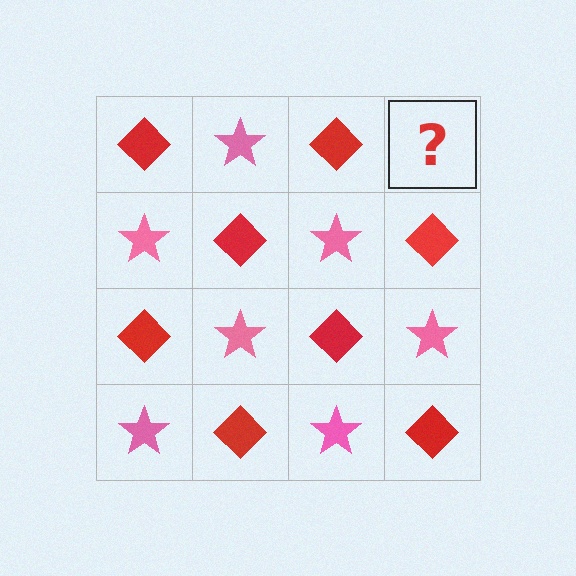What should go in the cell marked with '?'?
The missing cell should contain a pink star.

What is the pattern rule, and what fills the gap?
The rule is that it alternates red diamond and pink star in a checkerboard pattern. The gap should be filled with a pink star.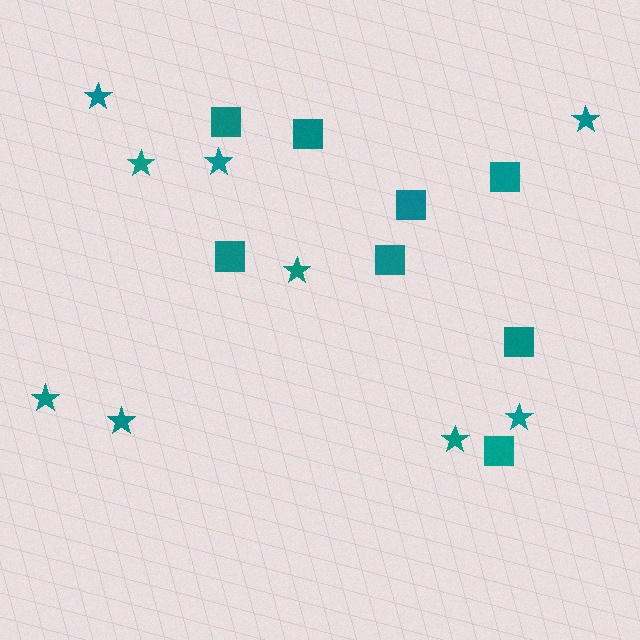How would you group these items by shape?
There are 2 groups: one group of stars (9) and one group of squares (8).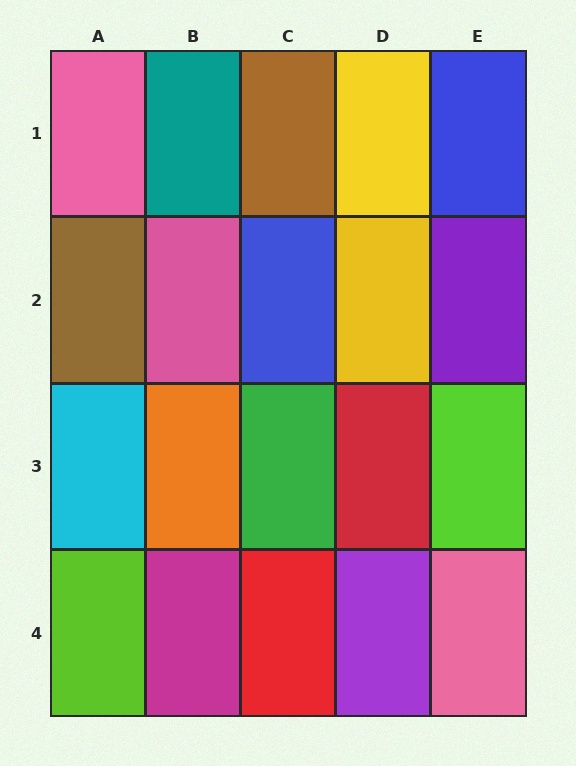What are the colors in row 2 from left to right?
Brown, pink, blue, yellow, purple.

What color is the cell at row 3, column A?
Cyan.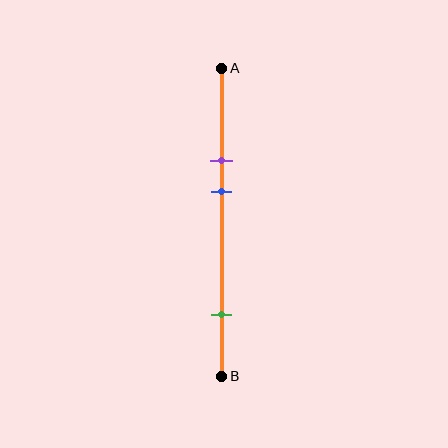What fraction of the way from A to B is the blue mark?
The blue mark is approximately 40% (0.4) of the way from A to B.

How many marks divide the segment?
There are 3 marks dividing the segment.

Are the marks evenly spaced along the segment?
No, the marks are not evenly spaced.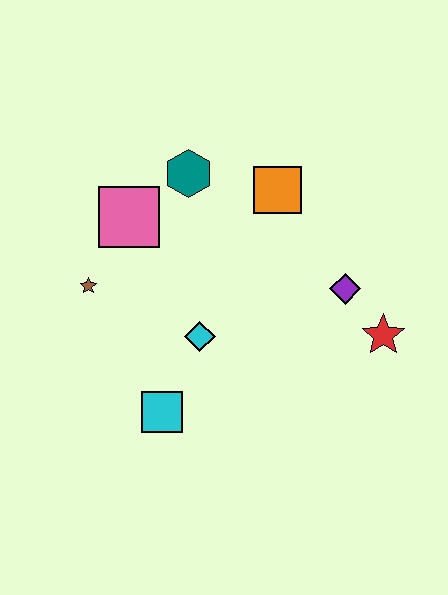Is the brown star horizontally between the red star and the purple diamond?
No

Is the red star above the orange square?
No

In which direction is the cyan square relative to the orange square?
The cyan square is below the orange square.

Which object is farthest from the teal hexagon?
The red star is farthest from the teal hexagon.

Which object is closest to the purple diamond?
The red star is closest to the purple diamond.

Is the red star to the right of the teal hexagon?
Yes